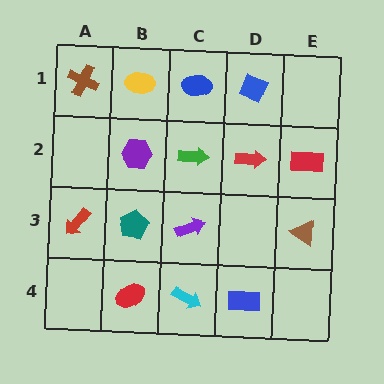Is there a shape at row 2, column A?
No, that cell is empty.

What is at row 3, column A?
A red arrow.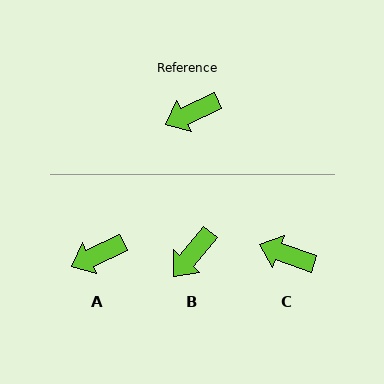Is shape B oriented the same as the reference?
No, it is off by about 25 degrees.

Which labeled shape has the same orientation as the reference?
A.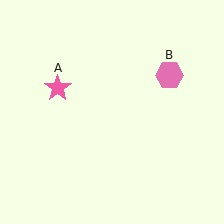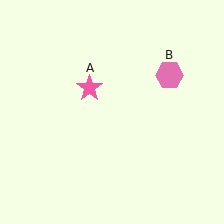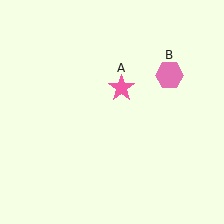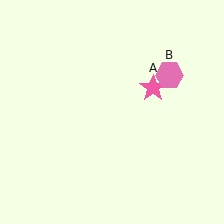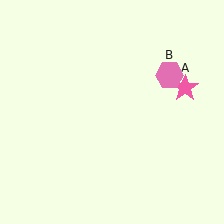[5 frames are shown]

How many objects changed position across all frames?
1 object changed position: pink star (object A).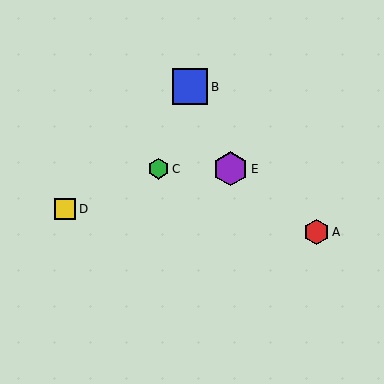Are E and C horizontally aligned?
Yes, both are at y≈169.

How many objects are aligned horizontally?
2 objects (C, E) are aligned horizontally.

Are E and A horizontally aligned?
No, E is at y≈169 and A is at y≈232.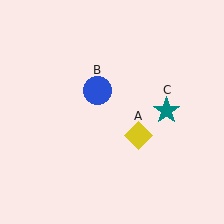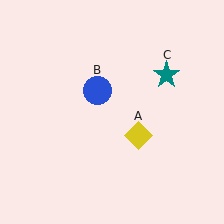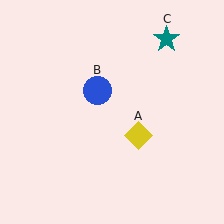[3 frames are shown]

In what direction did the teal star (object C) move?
The teal star (object C) moved up.